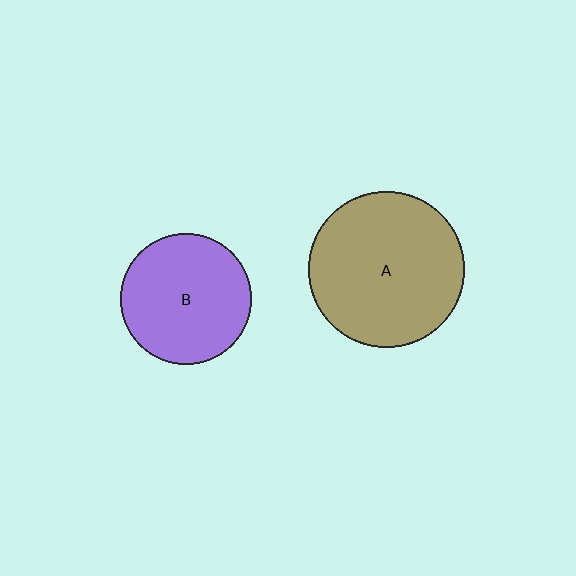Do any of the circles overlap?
No, none of the circles overlap.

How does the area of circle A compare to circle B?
Approximately 1.4 times.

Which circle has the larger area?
Circle A (brown).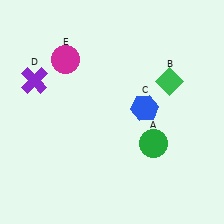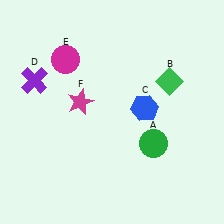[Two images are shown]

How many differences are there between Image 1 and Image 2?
There is 1 difference between the two images.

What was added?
A magenta star (F) was added in Image 2.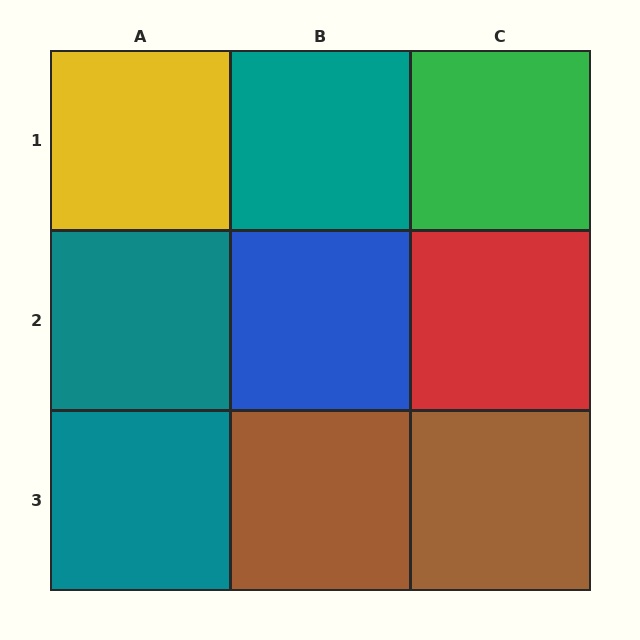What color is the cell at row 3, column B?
Brown.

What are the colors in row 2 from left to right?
Teal, blue, red.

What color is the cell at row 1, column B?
Teal.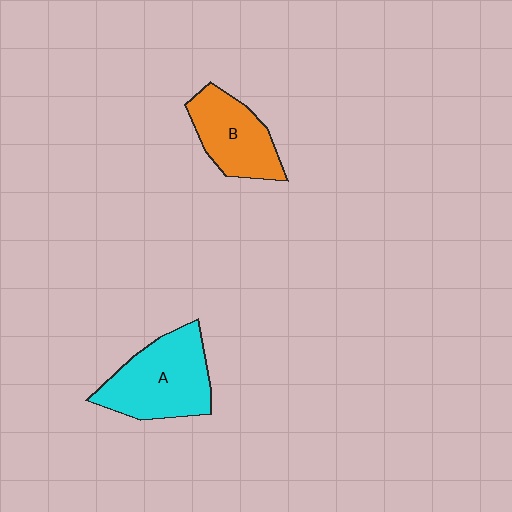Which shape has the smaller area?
Shape B (orange).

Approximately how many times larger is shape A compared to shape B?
Approximately 1.3 times.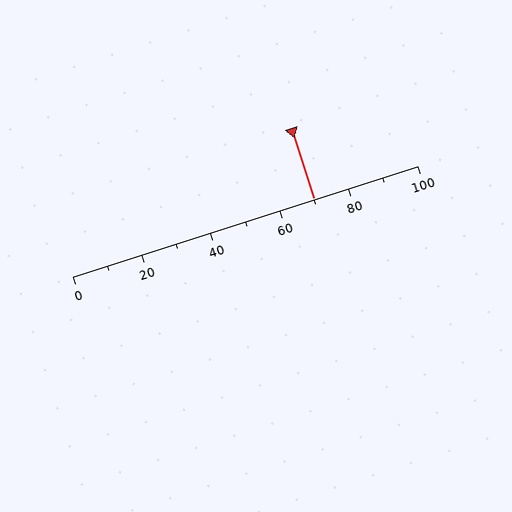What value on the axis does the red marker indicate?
The marker indicates approximately 70.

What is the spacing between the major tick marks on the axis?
The major ticks are spaced 20 apart.